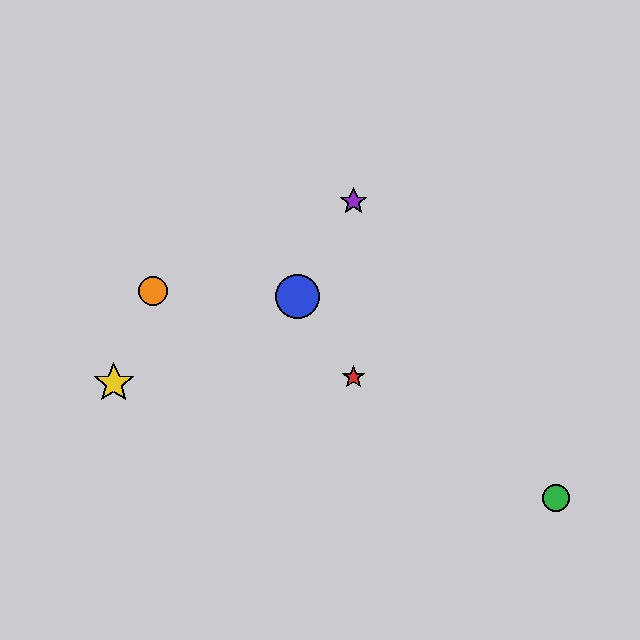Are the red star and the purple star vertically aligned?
Yes, both are at x≈354.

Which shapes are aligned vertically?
The red star, the purple star are aligned vertically.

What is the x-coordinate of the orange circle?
The orange circle is at x≈153.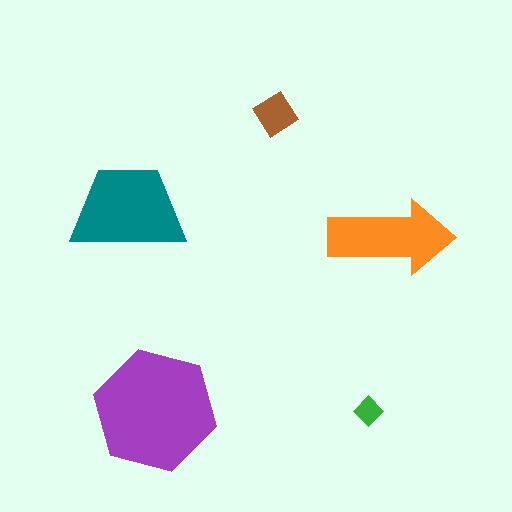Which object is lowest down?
The green diamond is bottommost.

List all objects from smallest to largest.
The green diamond, the brown diamond, the orange arrow, the teal trapezoid, the purple hexagon.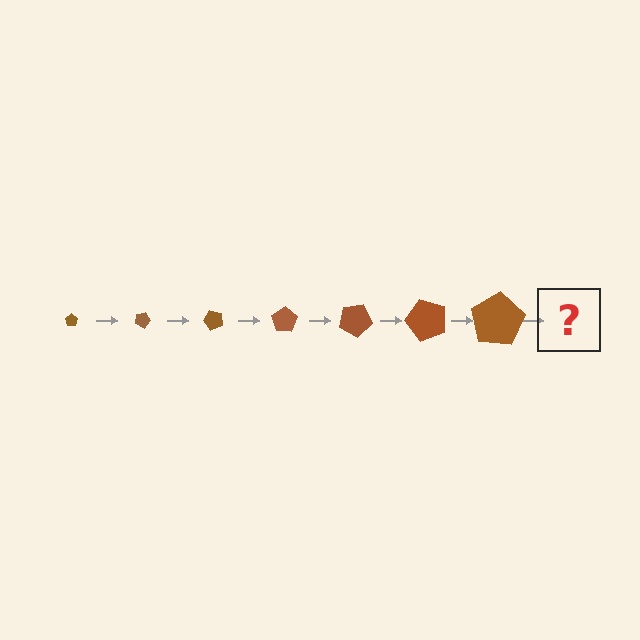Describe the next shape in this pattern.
It should be a pentagon, larger than the previous one and rotated 175 degrees from the start.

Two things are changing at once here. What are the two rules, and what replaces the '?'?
The two rules are that the pentagon grows larger each step and it rotates 25 degrees each step. The '?' should be a pentagon, larger than the previous one and rotated 175 degrees from the start.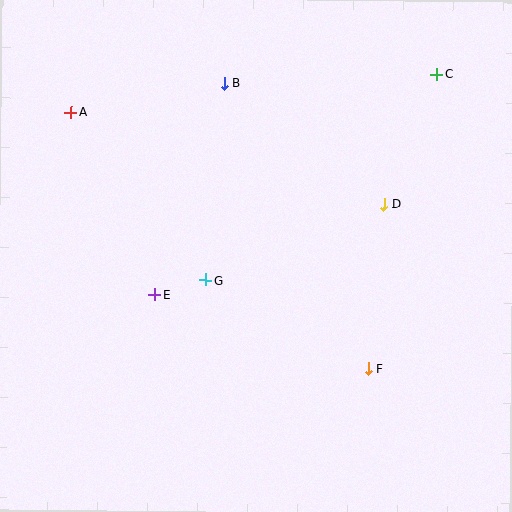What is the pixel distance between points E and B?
The distance between E and B is 223 pixels.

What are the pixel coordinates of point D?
Point D is at (384, 204).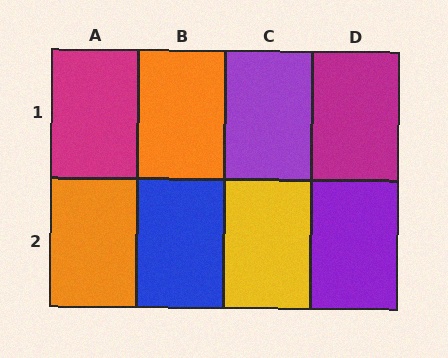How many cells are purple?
2 cells are purple.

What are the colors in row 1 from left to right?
Magenta, orange, purple, magenta.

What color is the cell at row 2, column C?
Yellow.